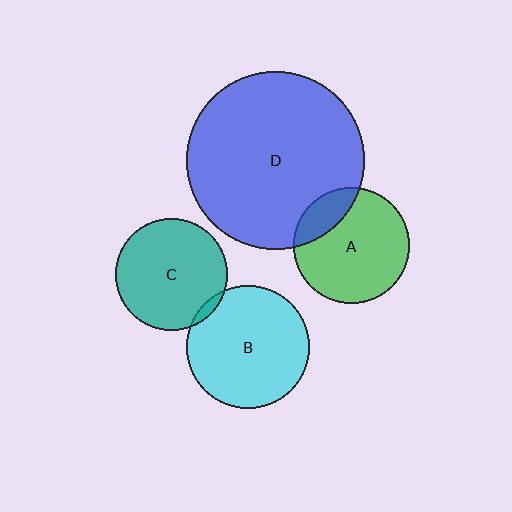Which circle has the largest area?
Circle D (blue).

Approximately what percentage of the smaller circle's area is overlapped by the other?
Approximately 5%.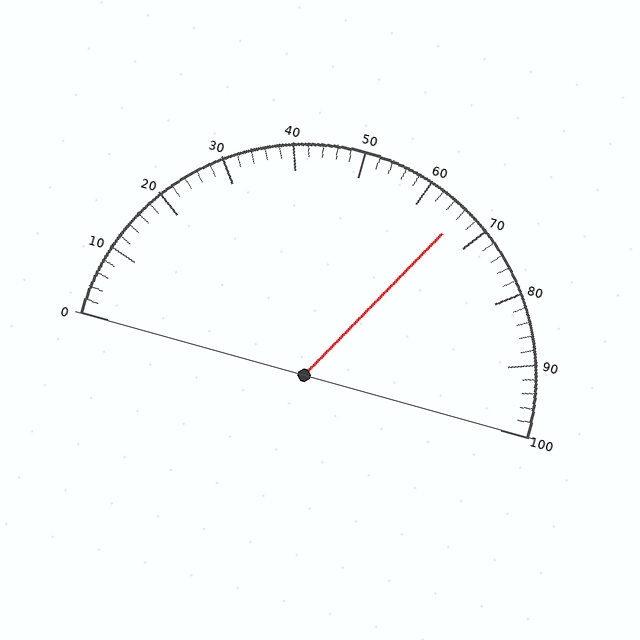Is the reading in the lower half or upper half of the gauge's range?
The reading is in the upper half of the range (0 to 100).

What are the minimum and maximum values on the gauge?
The gauge ranges from 0 to 100.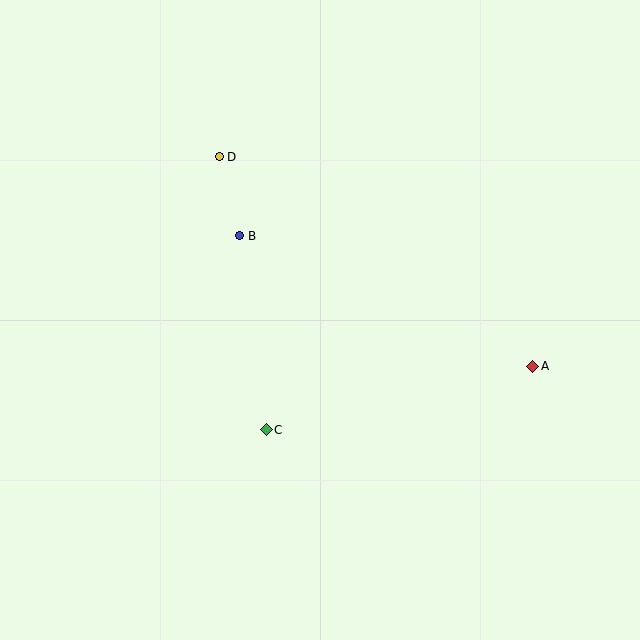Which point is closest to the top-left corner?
Point D is closest to the top-left corner.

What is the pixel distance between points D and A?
The distance between D and A is 377 pixels.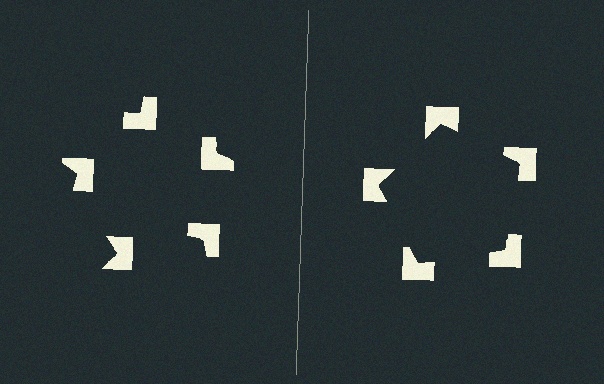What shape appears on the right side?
An illusory pentagon.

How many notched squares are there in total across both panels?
10 — 5 on each side.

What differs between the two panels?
The notched squares are positioned identically on both sides; only the wedge orientations differ. On the right they align to a pentagon; on the left they are misaligned.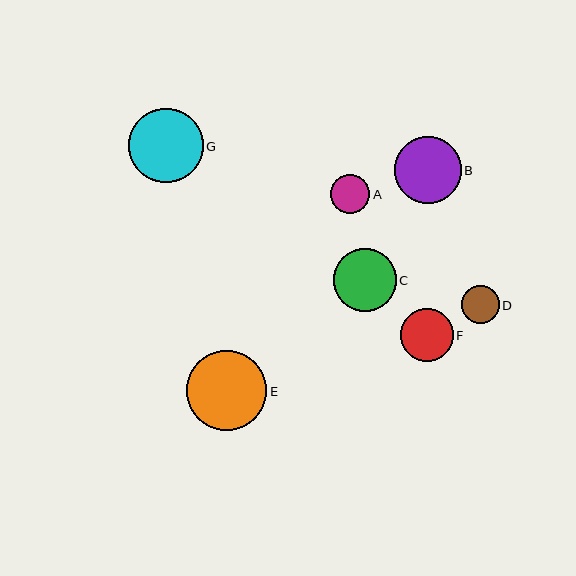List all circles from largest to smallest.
From largest to smallest: E, G, B, C, F, A, D.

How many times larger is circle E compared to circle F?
Circle E is approximately 1.5 times the size of circle F.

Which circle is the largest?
Circle E is the largest with a size of approximately 80 pixels.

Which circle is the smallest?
Circle D is the smallest with a size of approximately 38 pixels.